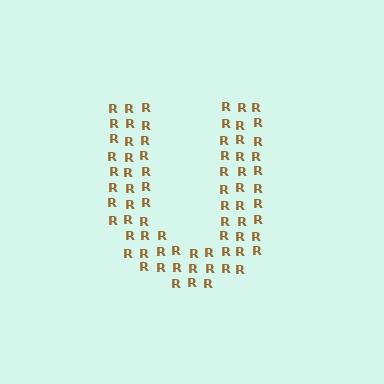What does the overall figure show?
The overall figure shows the letter U.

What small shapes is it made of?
It is made of small letter R's.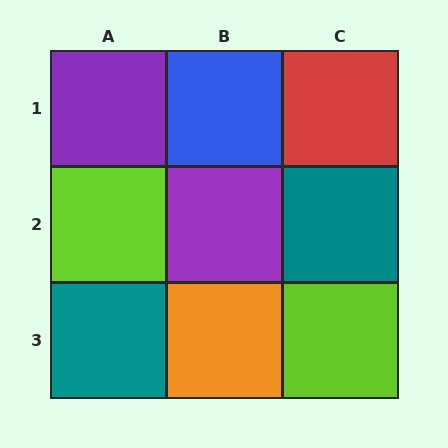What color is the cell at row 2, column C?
Teal.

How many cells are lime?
2 cells are lime.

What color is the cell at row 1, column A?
Purple.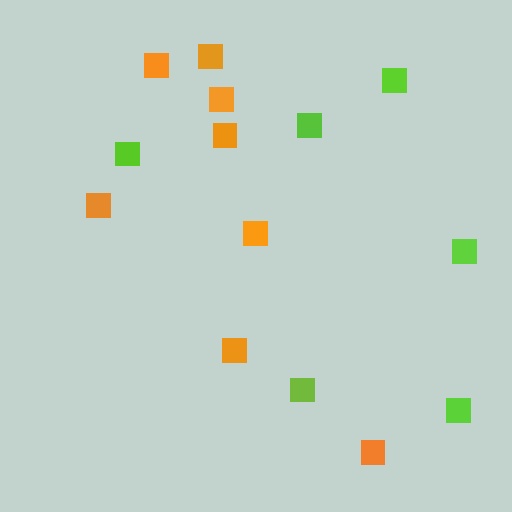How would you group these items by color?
There are 2 groups: one group of orange squares (8) and one group of lime squares (6).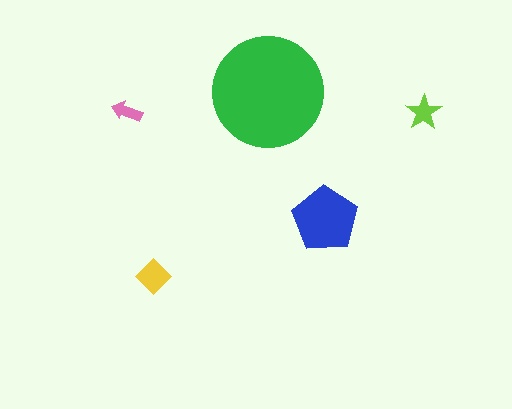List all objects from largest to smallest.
The green circle, the blue pentagon, the yellow diamond, the lime star, the pink arrow.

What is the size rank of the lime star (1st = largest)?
4th.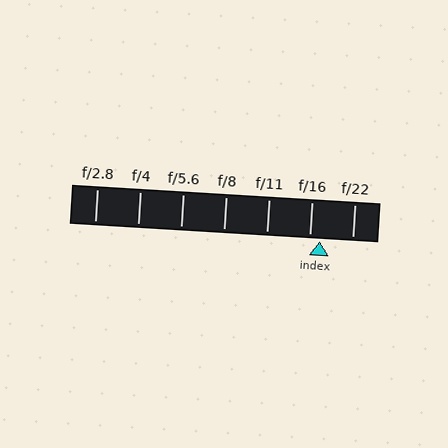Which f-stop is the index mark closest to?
The index mark is closest to f/16.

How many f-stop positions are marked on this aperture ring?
There are 7 f-stop positions marked.